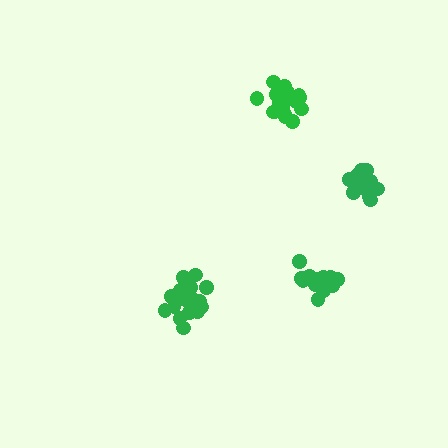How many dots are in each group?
Group 1: 16 dots, Group 2: 17 dots, Group 3: 18 dots, Group 4: 21 dots (72 total).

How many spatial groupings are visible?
There are 4 spatial groupings.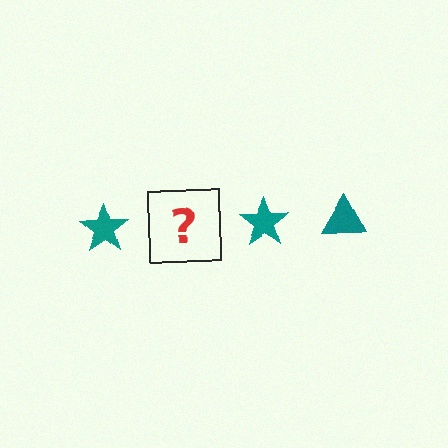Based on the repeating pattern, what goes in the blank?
The blank should be a teal triangle.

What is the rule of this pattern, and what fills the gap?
The rule is that the pattern cycles through star, triangle shapes in teal. The gap should be filled with a teal triangle.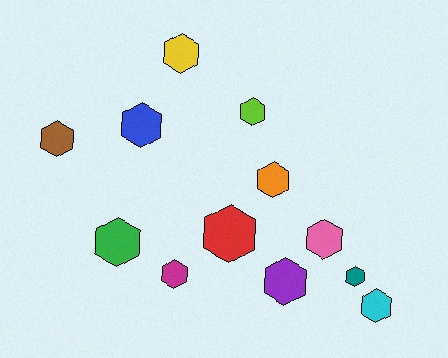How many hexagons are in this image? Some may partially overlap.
There are 12 hexagons.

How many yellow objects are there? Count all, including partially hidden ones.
There is 1 yellow object.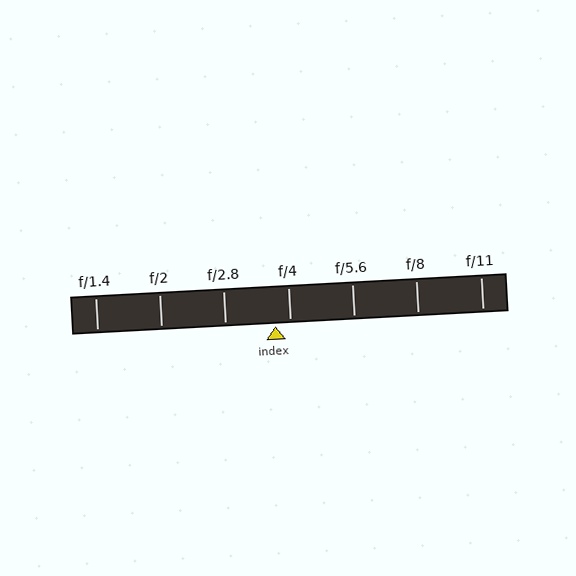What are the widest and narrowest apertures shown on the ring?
The widest aperture shown is f/1.4 and the narrowest is f/11.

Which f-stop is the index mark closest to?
The index mark is closest to f/4.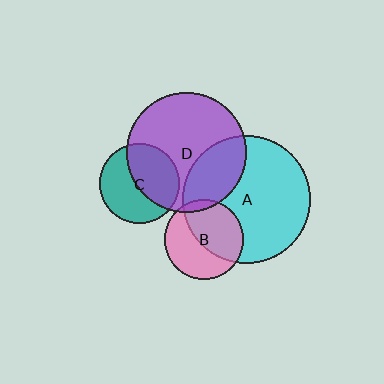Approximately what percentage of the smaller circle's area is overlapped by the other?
Approximately 50%.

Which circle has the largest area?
Circle A (cyan).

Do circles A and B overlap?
Yes.